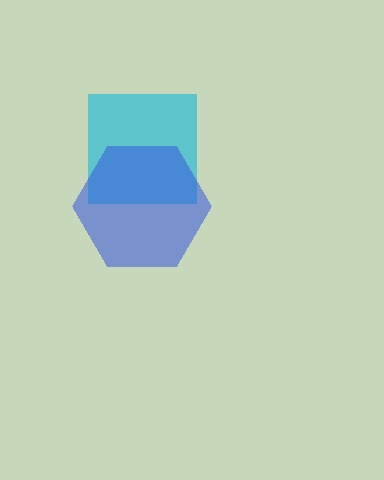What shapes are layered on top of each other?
The layered shapes are: a cyan square, a blue hexagon.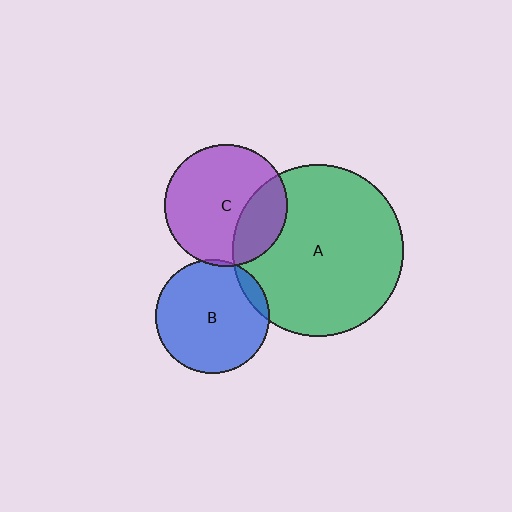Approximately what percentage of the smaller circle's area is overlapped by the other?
Approximately 10%.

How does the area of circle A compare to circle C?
Approximately 2.0 times.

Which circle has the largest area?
Circle A (green).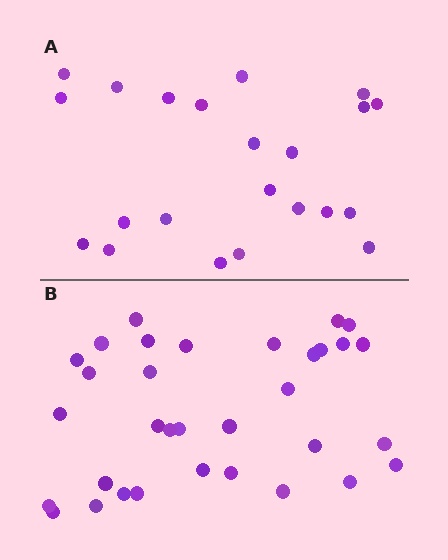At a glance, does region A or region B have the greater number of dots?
Region B (the bottom region) has more dots.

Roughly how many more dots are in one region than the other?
Region B has roughly 12 or so more dots than region A.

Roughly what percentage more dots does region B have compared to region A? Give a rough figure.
About 50% more.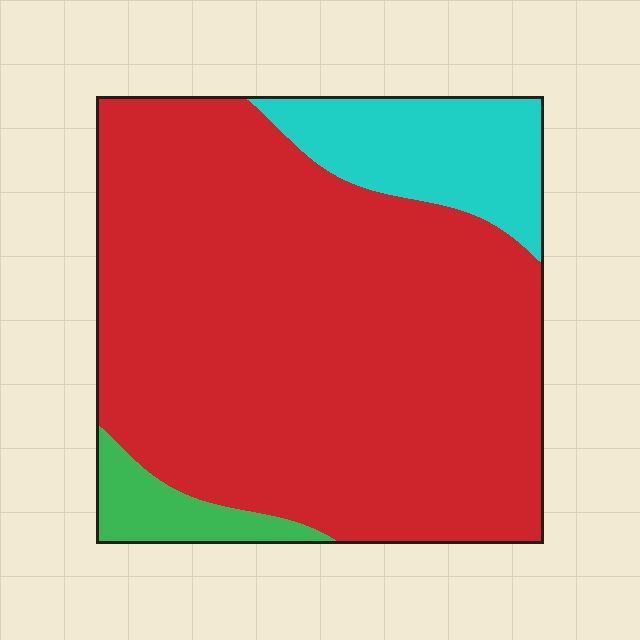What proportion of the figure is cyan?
Cyan takes up less than a quarter of the figure.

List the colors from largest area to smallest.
From largest to smallest: red, cyan, green.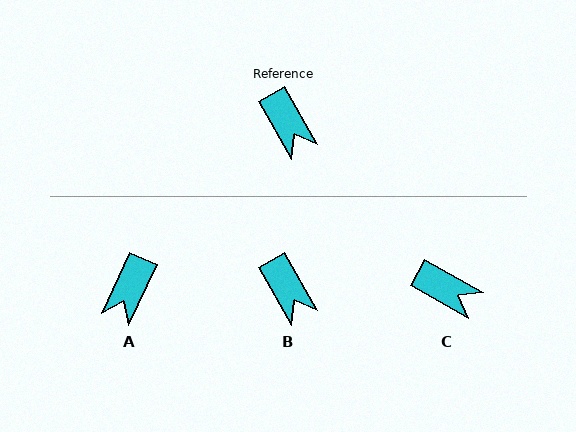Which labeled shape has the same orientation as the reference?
B.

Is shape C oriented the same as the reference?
No, it is off by about 31 degrees.